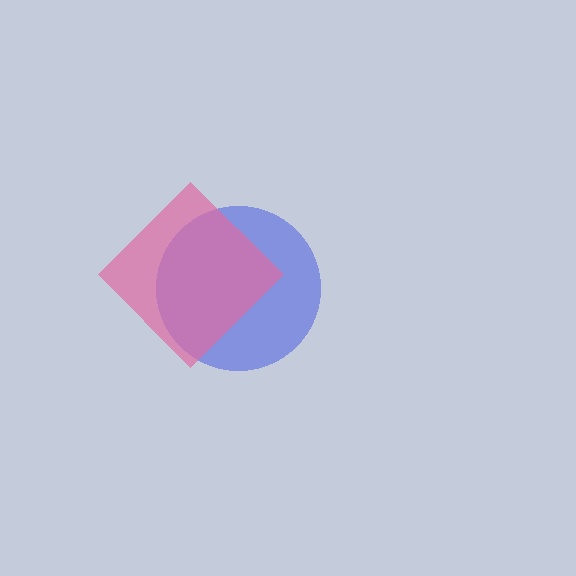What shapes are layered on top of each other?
The layered shapes are: a blue circle, a pink diamond.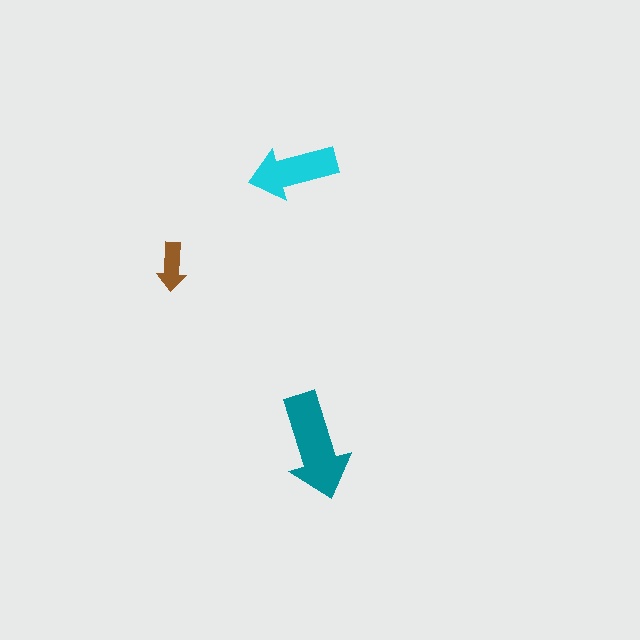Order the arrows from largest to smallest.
the teal one, the cyan one, the brown one.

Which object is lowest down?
The teal arrow is bottommost.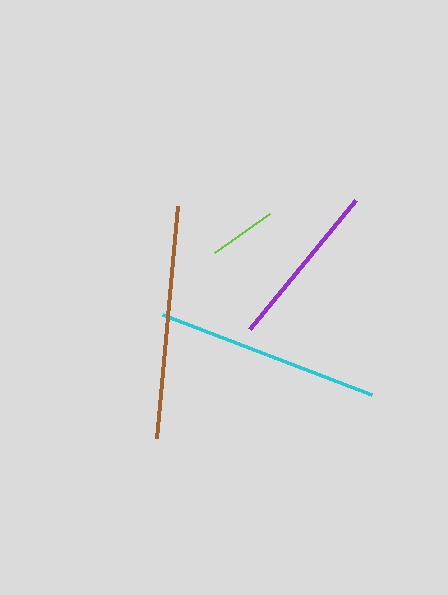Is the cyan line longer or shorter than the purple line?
The cyan line is longer than the purple line.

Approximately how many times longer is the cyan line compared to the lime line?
The cyan line is approximately 3.3 times the length of the lime line.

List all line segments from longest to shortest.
From longest to shortest: brown, cyan, purple, lime.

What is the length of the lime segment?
The lime segment is approximately 68 pixels long.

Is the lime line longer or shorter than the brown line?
The brown line is longer than the lime line.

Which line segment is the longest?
The brown line is the longest at approximately 233 pixels.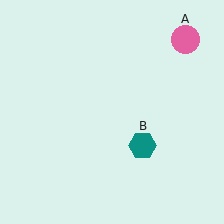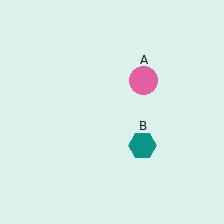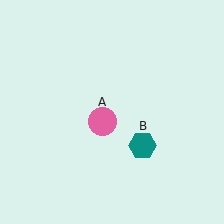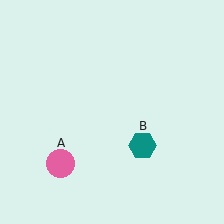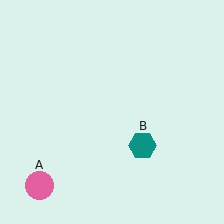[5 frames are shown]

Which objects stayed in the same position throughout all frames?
Teal hexagon (object B) remained stationary.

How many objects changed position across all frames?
1 object changed position: pink circle (object A).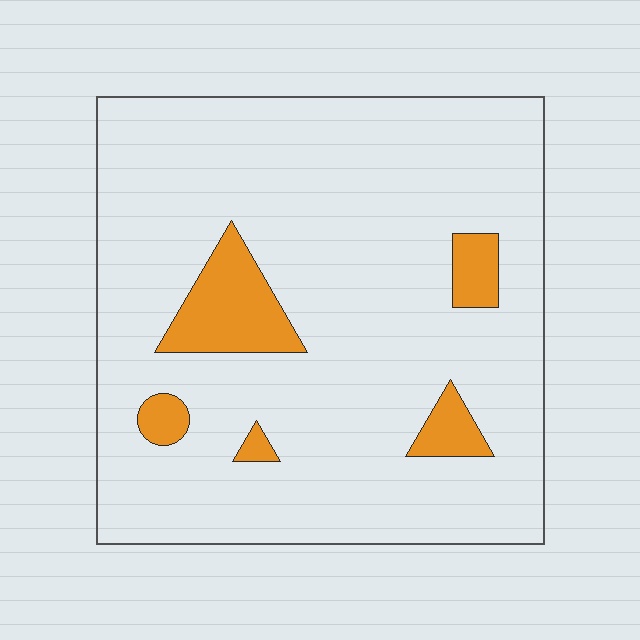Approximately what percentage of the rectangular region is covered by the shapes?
Approximately 10%.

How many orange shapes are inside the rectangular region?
5.